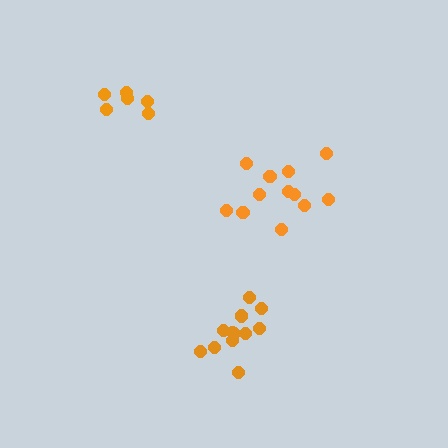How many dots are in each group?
Group 1: 6 dots, Group 2: 12 dots, Group 3: 12 dots (30 total).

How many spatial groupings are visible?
There are 3 spatial groupings.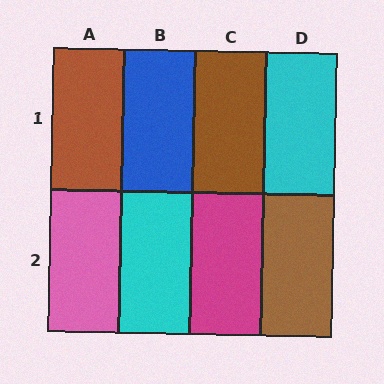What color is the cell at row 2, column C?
Magenta.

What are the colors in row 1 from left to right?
Brown, blue, brown, cyan.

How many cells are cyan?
2 cells are cyan.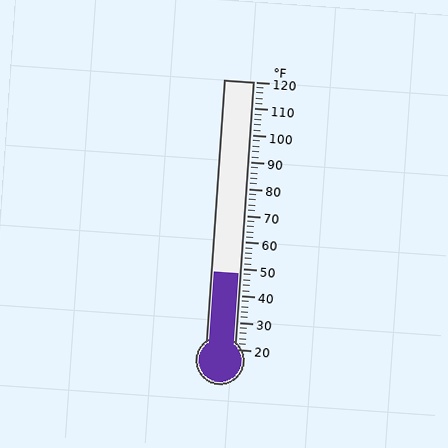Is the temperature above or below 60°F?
The temperature is below 60°F.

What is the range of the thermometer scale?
The thermometer scale ranges from 20°F to 120°F.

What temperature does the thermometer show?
The thermometer shows approximately 48°F.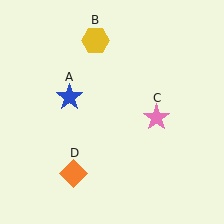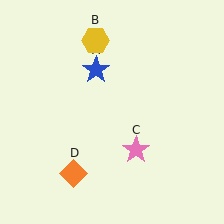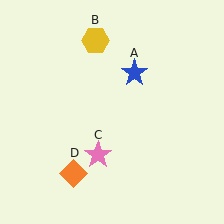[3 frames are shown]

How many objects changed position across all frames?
2 objects changed position: blue star (object A), pink star (object C).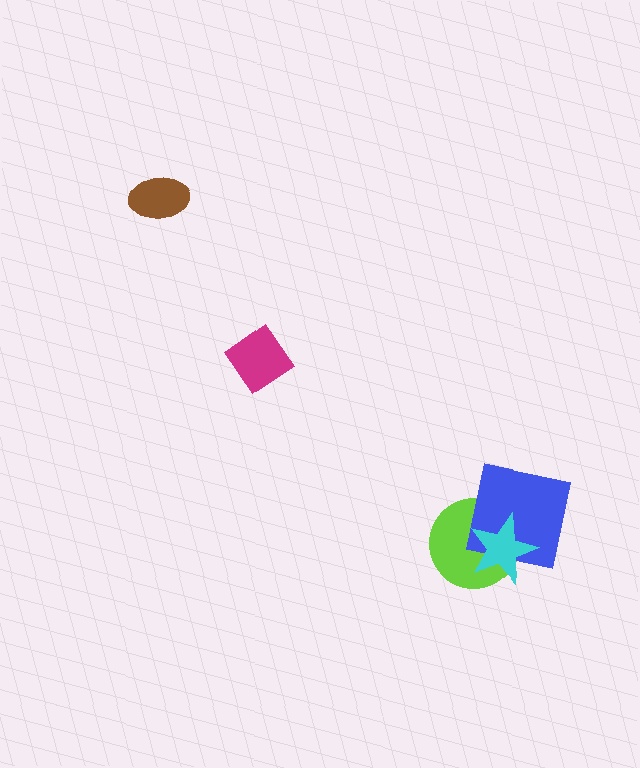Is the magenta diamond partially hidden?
No, no other shape covers it.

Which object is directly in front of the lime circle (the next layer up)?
The blue square is directly in front of the lime circle.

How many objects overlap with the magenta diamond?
0 objects overlap with the magenta diamond.